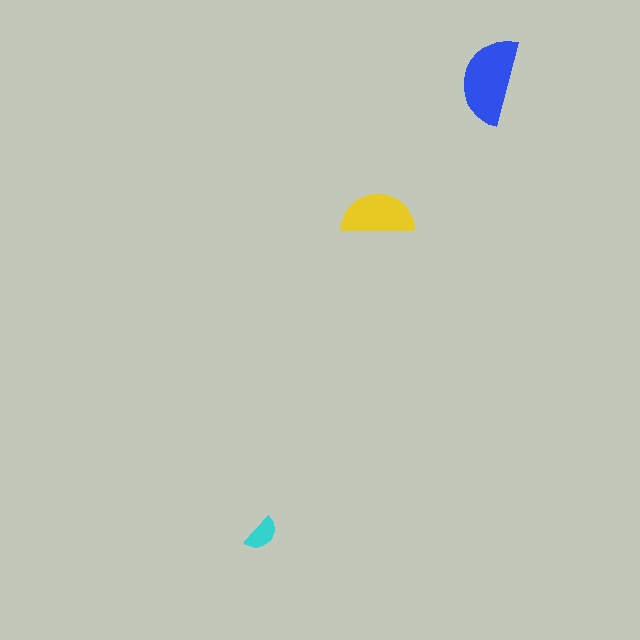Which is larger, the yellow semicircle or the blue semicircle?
The blue one.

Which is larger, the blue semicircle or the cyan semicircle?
The blue one.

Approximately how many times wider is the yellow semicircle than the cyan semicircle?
About 2 times wider.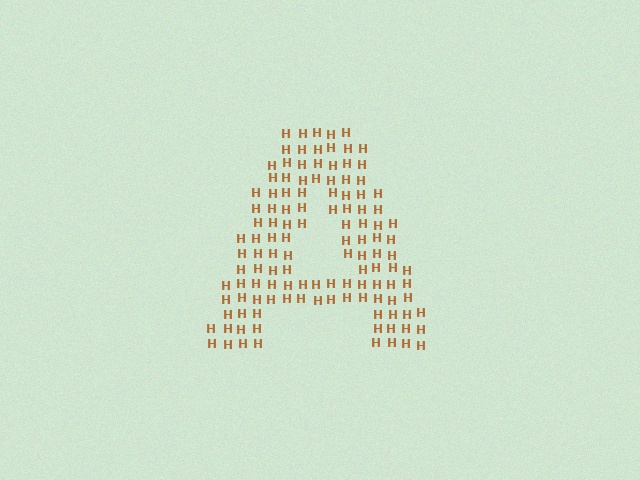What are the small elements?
The small elements are letter H's.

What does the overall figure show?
The overall figure shows the letter A.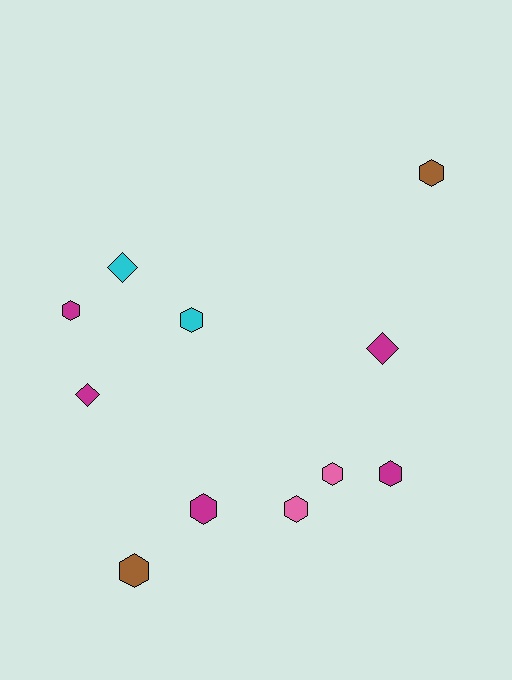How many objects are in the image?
There are 11 objects.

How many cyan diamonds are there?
There is 1 cyan diamond.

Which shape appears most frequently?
Hexagon, with 8 objects.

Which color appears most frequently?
Magenta, with 5 objects.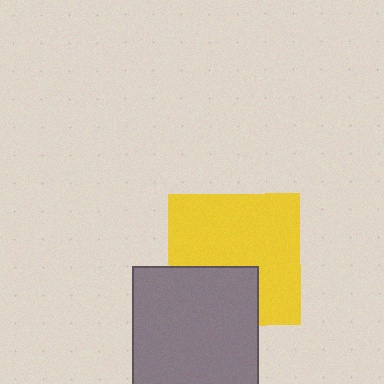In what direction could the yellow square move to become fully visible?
The yellow square could move up. That would shift it out from behind the gray square entirely.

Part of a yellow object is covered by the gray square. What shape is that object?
It is a square.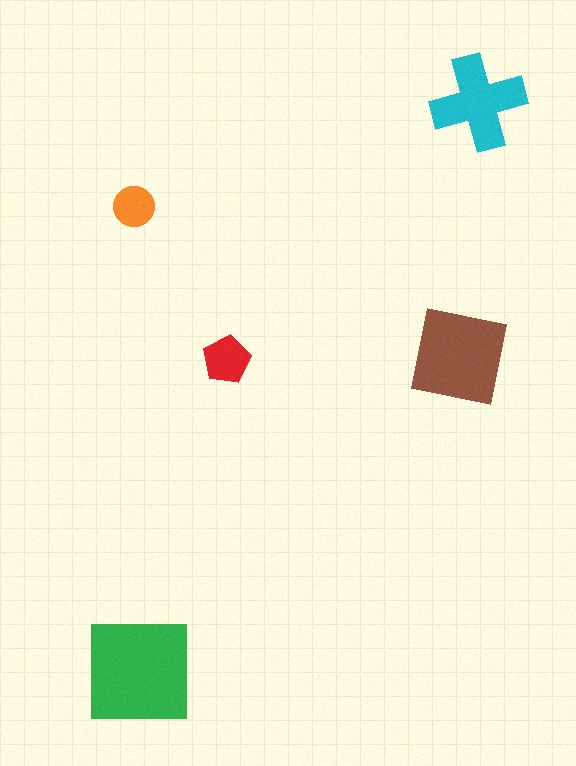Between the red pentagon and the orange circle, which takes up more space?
The red pentagon.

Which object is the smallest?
The orange circle.